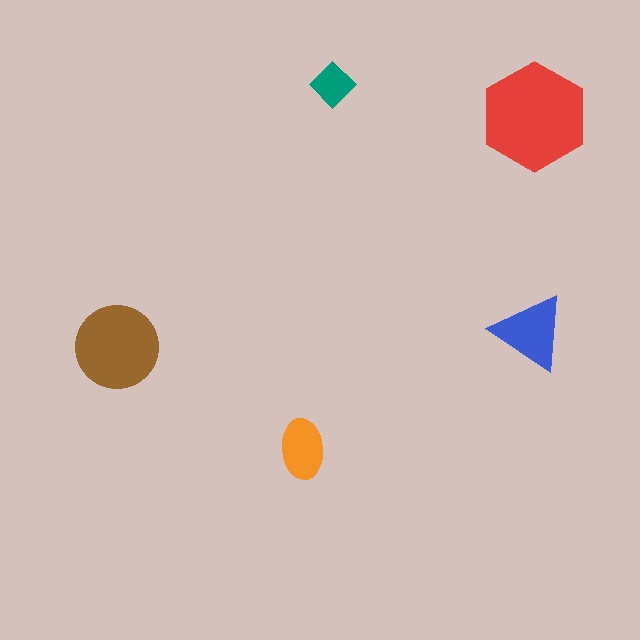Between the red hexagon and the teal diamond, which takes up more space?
The red hexagon.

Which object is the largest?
The red hexagon.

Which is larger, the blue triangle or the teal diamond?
The blue triangle.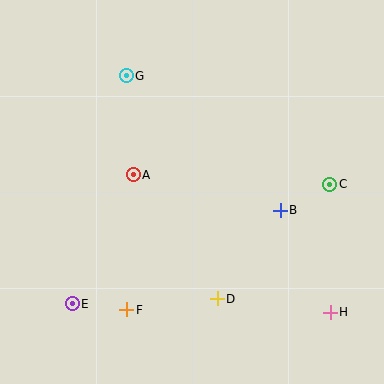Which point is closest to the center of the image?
Point A at (133, 175) is closest to the center.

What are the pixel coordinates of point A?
Point A is at (133, 175).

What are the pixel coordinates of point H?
Point H is at (330, 312).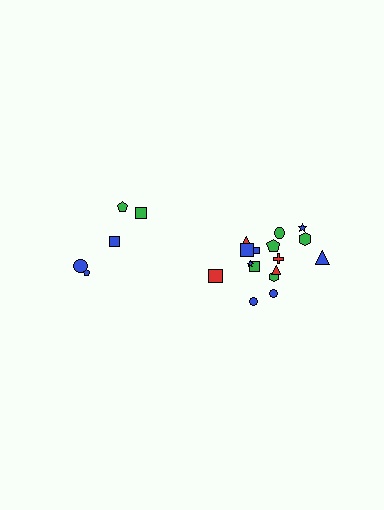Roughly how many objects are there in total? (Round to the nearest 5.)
Roughly 25 objects in total.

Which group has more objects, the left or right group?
The right group.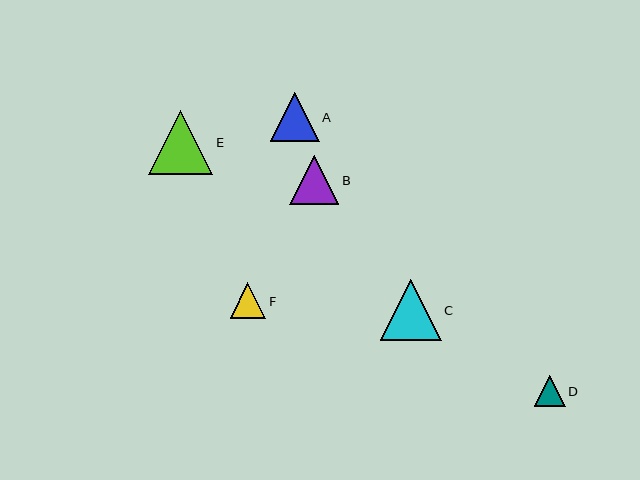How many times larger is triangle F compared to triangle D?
Triangle F is approximately 1.2 times the size of triangle D.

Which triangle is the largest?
Triangle E is the largest with a size of approximately 65 pixels.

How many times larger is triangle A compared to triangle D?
Triangle A is approximately 1.6 times the size of triangle D.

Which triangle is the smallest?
Triangle D is the smallest with a size of approximately 31 pixels.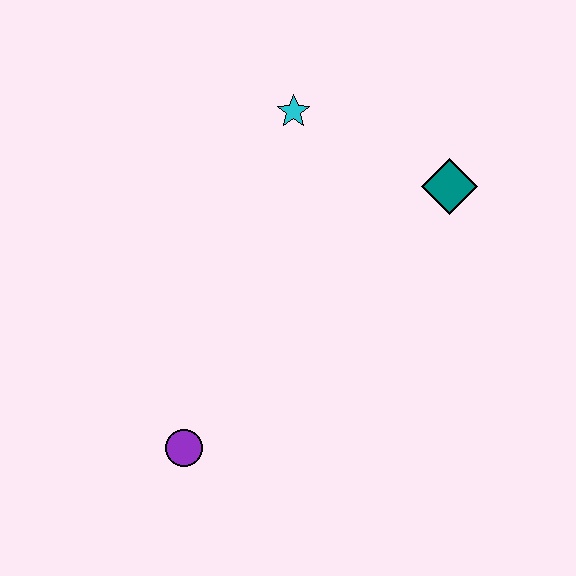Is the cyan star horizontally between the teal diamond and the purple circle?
Yes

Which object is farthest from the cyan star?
The purple circle is farthest from the cyan star.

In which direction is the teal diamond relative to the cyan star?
The teal diamond is to the right of the cyan star.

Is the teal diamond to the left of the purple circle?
No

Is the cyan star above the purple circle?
Yes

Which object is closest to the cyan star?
The teal diamond is closest to the cyan star.